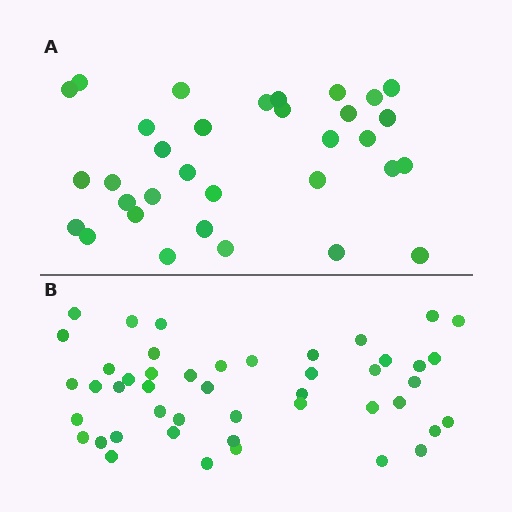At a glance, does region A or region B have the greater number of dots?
Region B (the bottom region) has more dots.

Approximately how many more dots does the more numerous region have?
Region B has approximately 15 more dots than region A.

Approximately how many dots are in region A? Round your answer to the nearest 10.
About 30 dots. (The exact count is 33, which rounds to 30.)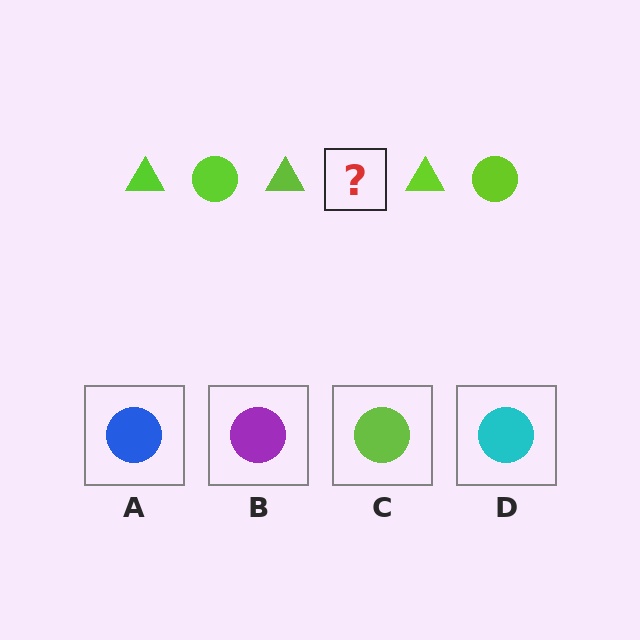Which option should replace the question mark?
Option C.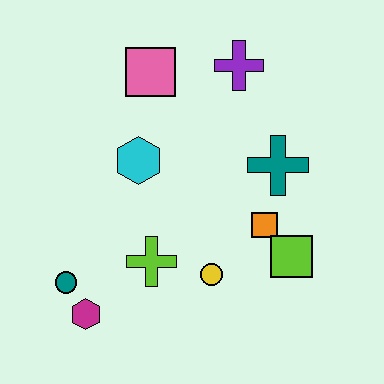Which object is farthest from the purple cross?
The magenta hexagon is farthest from the purple cross.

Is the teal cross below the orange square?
No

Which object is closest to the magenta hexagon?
The teal circle is closest to the magenta hexagon.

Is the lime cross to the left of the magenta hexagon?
No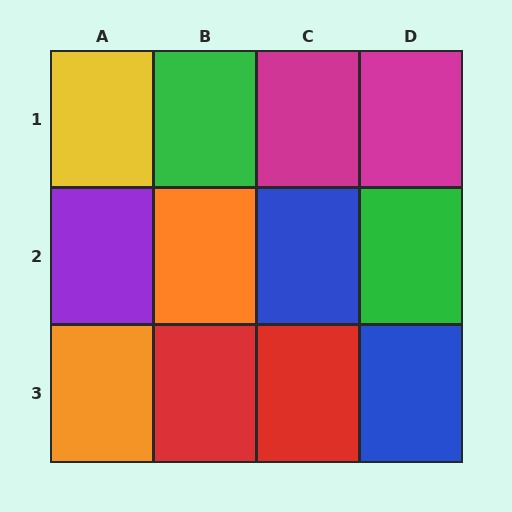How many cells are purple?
1 cell is purple.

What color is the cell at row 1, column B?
Green.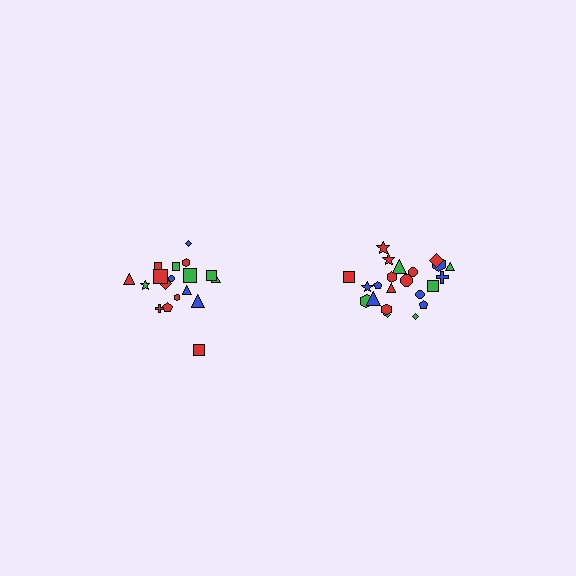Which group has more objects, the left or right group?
The right group.